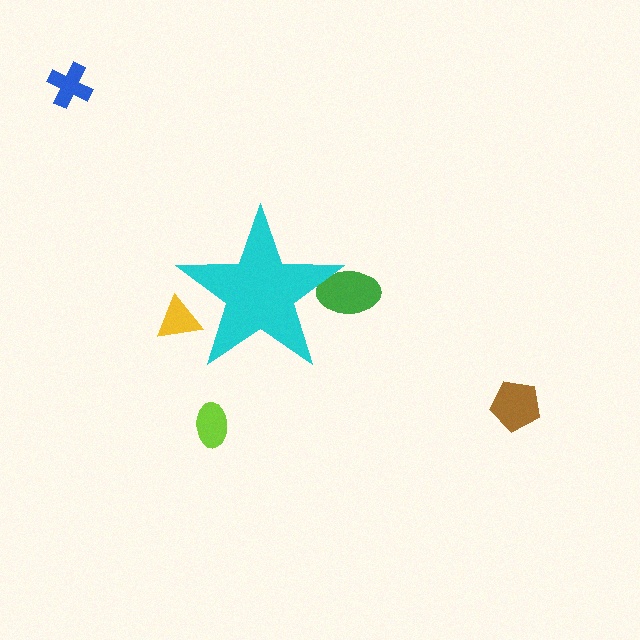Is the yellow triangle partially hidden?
Yes, the yellow triangle is partially hidden behind the cyan star.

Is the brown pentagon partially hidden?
No, the brown pentagon is fully visible.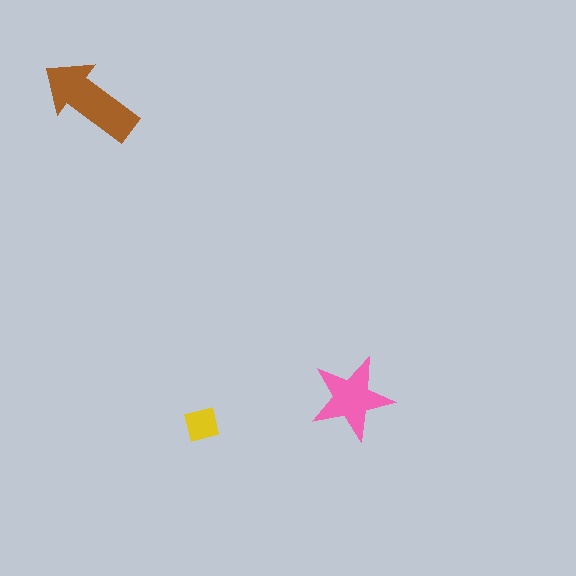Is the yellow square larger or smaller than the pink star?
Smaller.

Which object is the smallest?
The yellow square.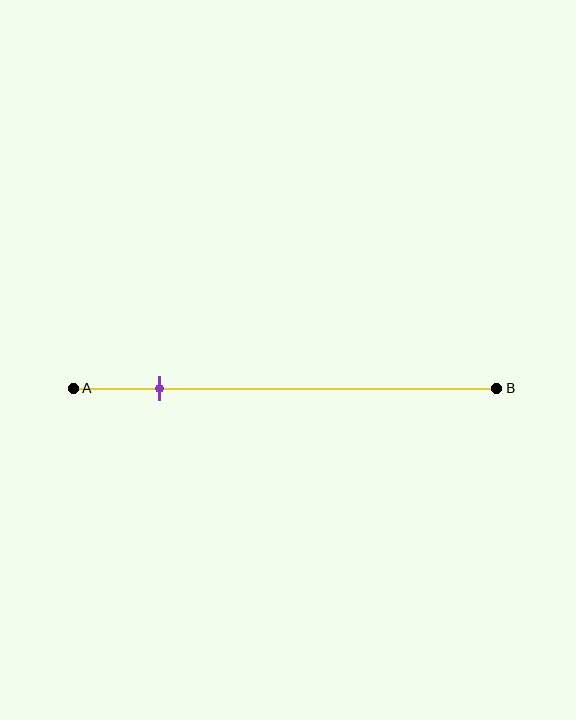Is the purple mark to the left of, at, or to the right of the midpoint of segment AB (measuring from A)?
The purple mark is to the left of the midpoint of segment AB.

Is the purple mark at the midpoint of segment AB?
No, the mark is at about 20% from A, not at the 50% midpoint.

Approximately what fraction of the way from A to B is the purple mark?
The purple mark is approximately 20% of the way from A to B.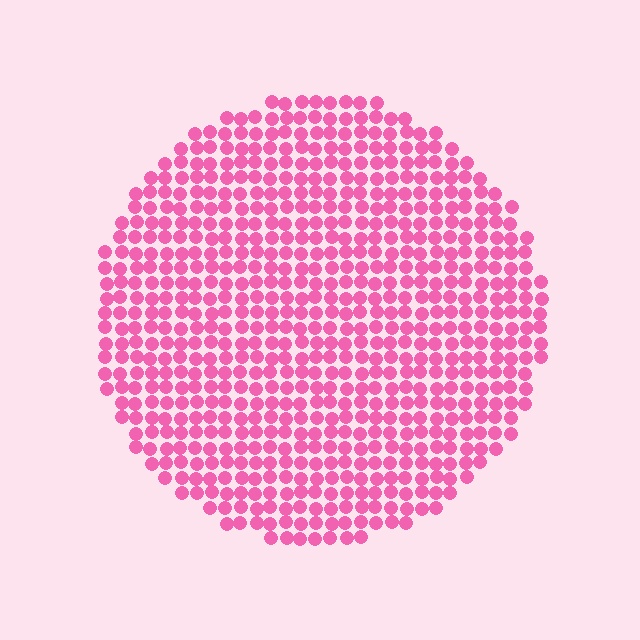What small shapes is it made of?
It is made of small circles.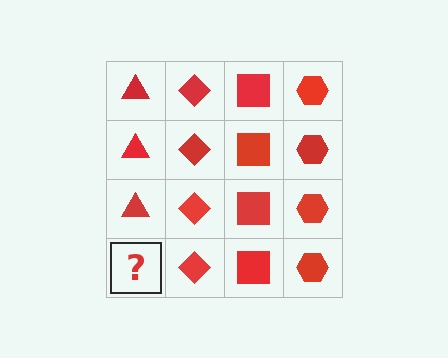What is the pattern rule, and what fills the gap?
The rule is that each column has a consistent shape. The gap should be filled with a red triangle.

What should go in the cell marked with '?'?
The missing cell should contain a red triangle.